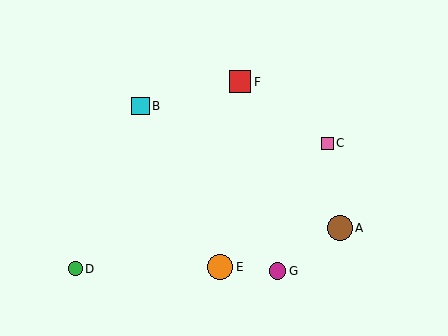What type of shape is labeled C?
Shape C is a pink square.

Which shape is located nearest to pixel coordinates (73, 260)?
The green circle (labeled D) at (76, 269) is nearest to that location.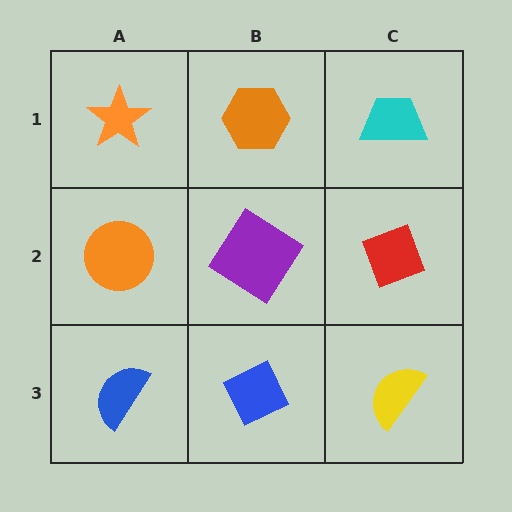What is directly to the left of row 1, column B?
An orange star.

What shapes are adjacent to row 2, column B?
An orange hexagon (row 1, column B), a blue diamond (row 3, column B), an orange circle (row 2, column A), a red diamond (row 2, column C).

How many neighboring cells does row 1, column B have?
3.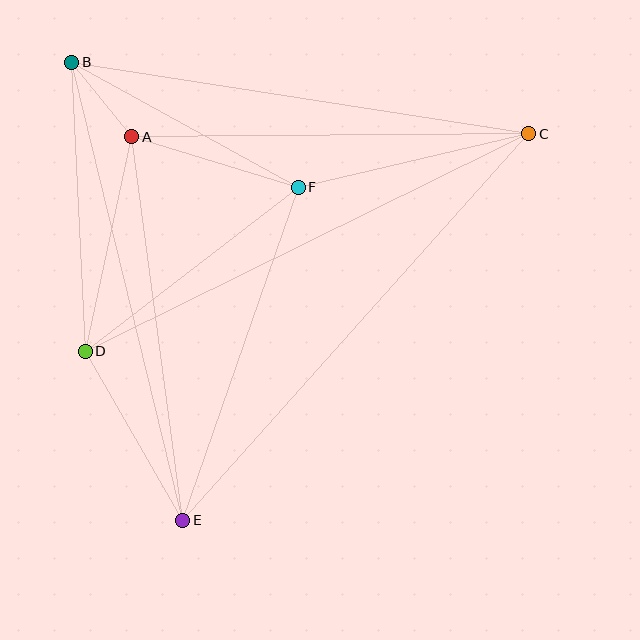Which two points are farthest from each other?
Points C and E are farthest from each other.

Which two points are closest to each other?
Points A and B are closest to each other.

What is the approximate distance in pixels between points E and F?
The distance between E and F is approximately 352 pixels.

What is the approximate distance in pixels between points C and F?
The distance between C and F is approximately 237 pixels.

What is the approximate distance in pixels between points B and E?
The distance between B and E is approximately 471 pixels.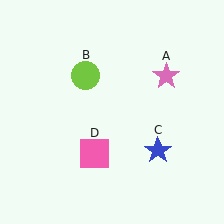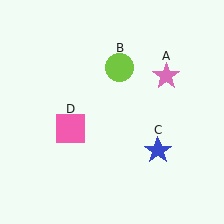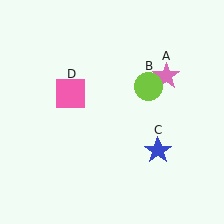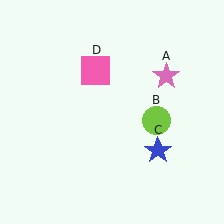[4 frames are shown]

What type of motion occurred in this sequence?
The lime circle (object B), pink square (object D) rotated clockwise around the center of the scene.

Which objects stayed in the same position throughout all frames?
Pink star (object A) and blue star (object C) remained stationary.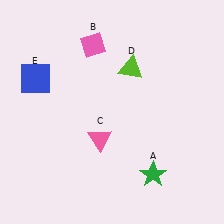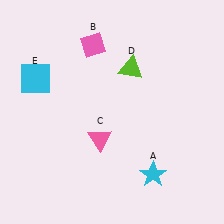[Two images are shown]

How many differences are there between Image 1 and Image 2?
There are 2 differences between the two images.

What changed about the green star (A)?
In Image 1, A is green. In Image 2, it changed to cyan.